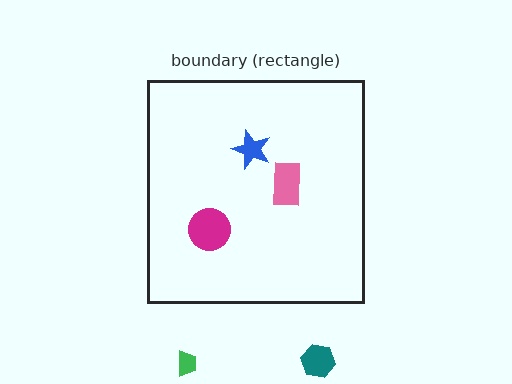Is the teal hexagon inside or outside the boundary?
Outside.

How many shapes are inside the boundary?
3 inside, 2 outside.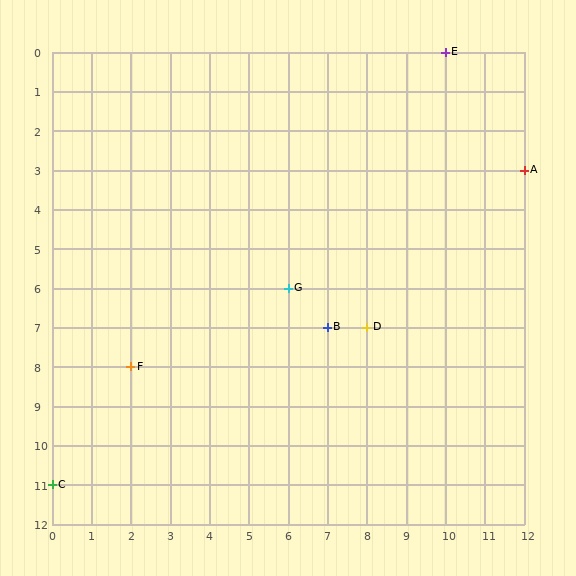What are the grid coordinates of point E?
Point E is at grid coordinates (10, 0).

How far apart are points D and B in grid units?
Points D and B are 1 column apart.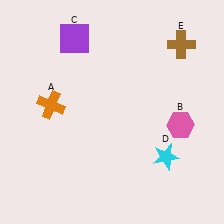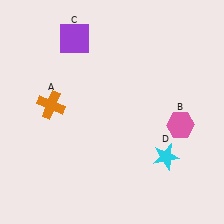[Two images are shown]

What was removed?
The brown cross (E) was removed in Image 2.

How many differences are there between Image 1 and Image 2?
There is 1 difference between the two images.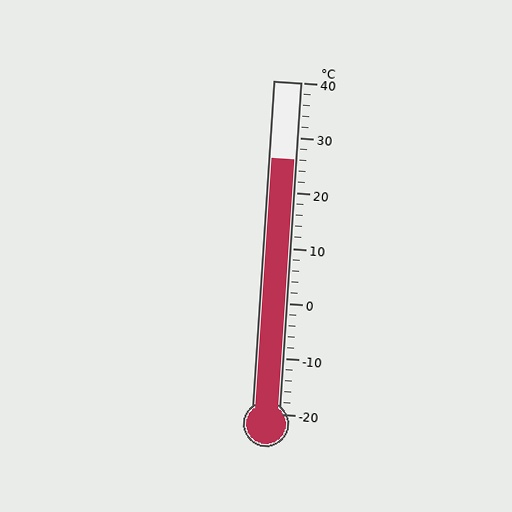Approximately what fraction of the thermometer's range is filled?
The thermometer is filled to approximately 75% of its range.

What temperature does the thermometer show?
The thermometer shows approximately 26°C.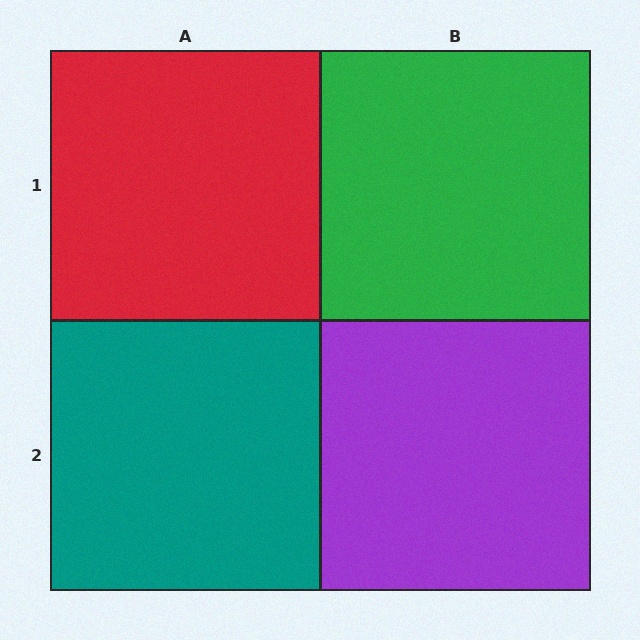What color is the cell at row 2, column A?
Teal.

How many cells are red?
1 cell is red.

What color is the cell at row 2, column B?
Purple.